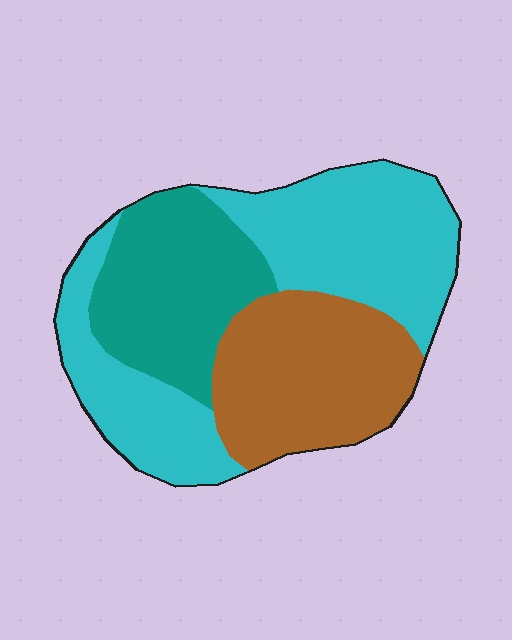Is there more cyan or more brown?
Cyan.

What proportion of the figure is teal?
Teal takes up between a quarter and a half of the figure.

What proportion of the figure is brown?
Brown takes up between a sixth and a third of the figure.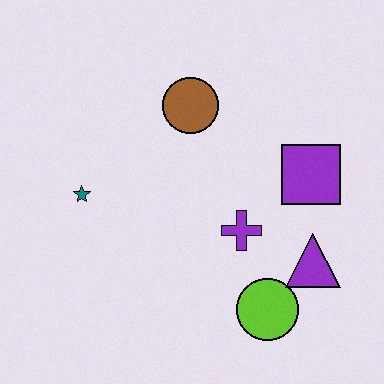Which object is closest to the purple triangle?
The lime circle is closest to the purple triangle.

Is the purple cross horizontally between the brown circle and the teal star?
No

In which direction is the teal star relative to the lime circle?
The teal star is to the left of the lime circle.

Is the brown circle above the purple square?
Yes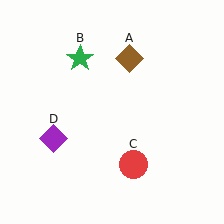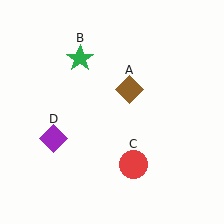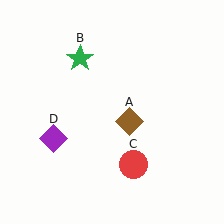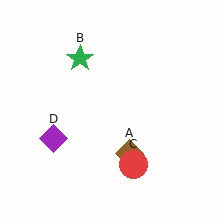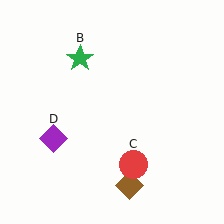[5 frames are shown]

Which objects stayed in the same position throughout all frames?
Green star (object B) and red circle (object C) and purple diamond (object D) remained stationary.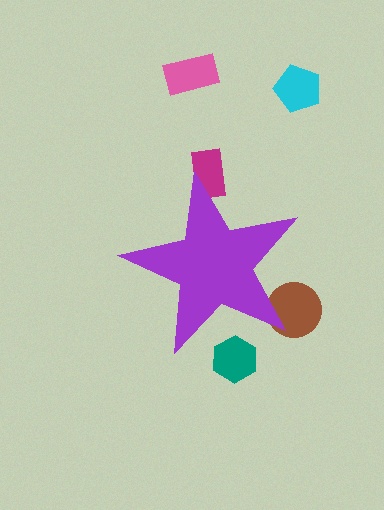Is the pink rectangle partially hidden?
No, the pink rectangle is fully visible.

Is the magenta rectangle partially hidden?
Yes, the magenta rectangle is partially hidden behind the purple star.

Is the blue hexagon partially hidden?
Yes, the blue hexagon is partially hidden behind the purple star.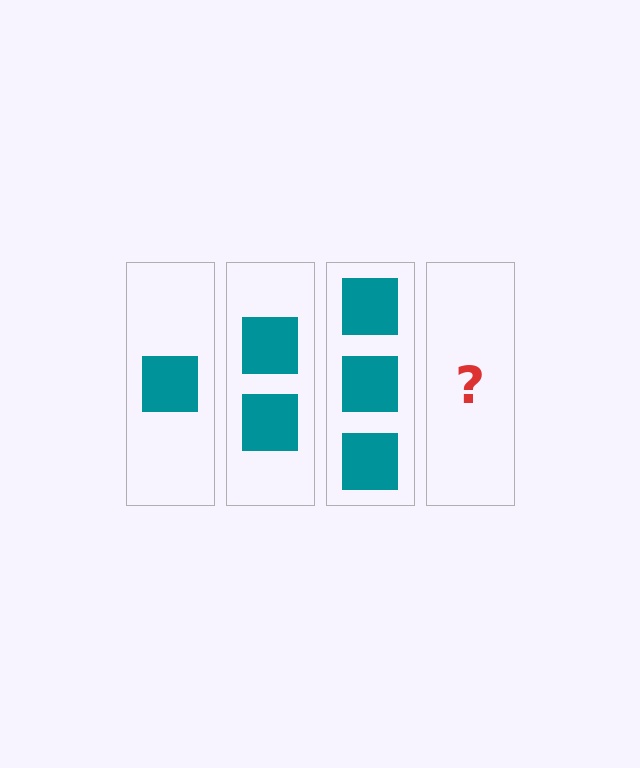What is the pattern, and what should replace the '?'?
The pattern is that each step adds one more square. The '?' should be 4 squares.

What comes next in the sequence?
The next element should be 4 squares.